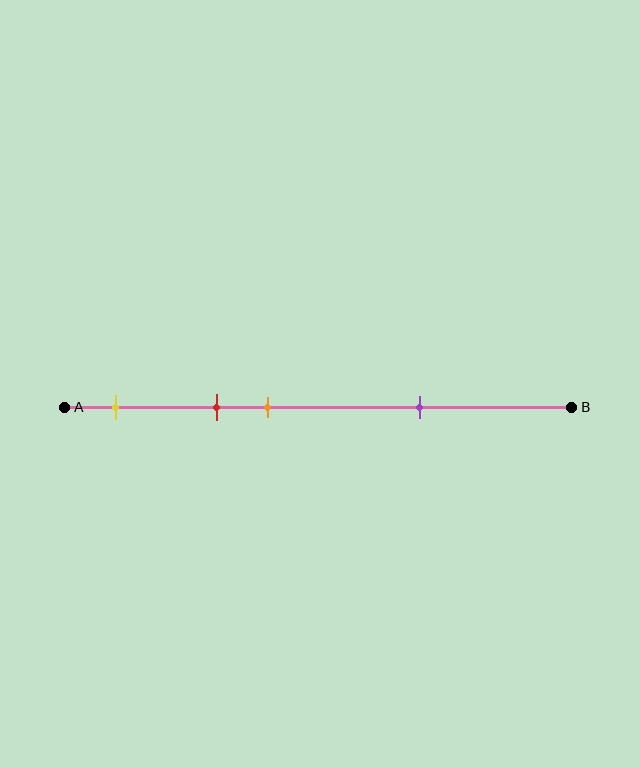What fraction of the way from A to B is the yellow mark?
The yellow mark is approximately 10% (0.1) of the way from A to B.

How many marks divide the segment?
There are 4 marks dividing the segment.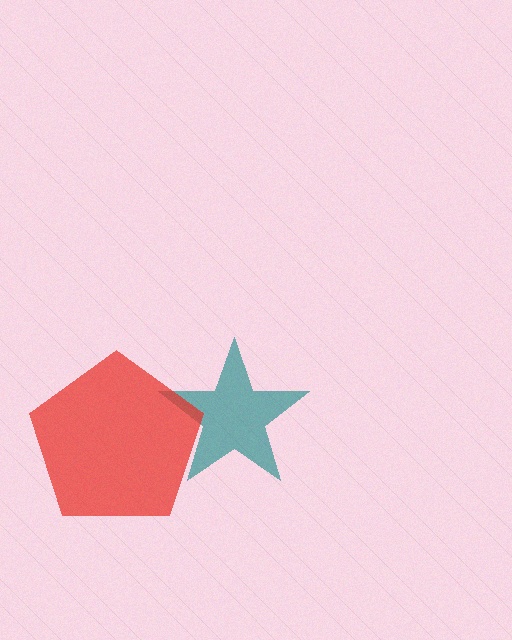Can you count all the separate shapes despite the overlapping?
Yes, there are 2 separate shapes.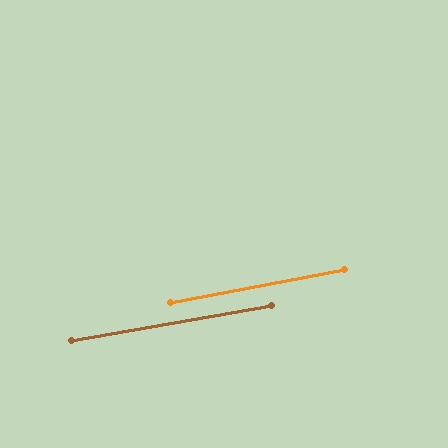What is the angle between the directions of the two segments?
Approximately 1 degree.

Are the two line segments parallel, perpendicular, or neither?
Parallel — their directions differ by only 1.0°.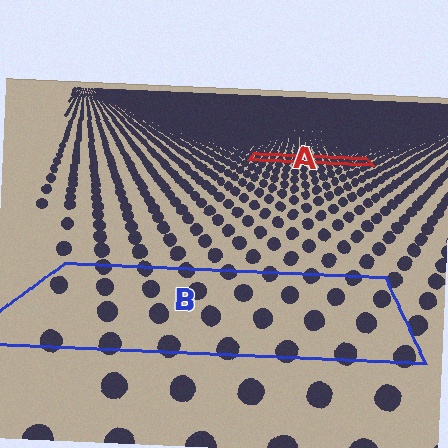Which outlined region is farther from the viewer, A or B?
Region A is farther from the viewer — the texture elements inside it appear smaller and more densely packed.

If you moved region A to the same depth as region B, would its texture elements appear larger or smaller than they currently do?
They would appear larger. At a closer depth, the same texture elements are projected at a bigger on-screen size.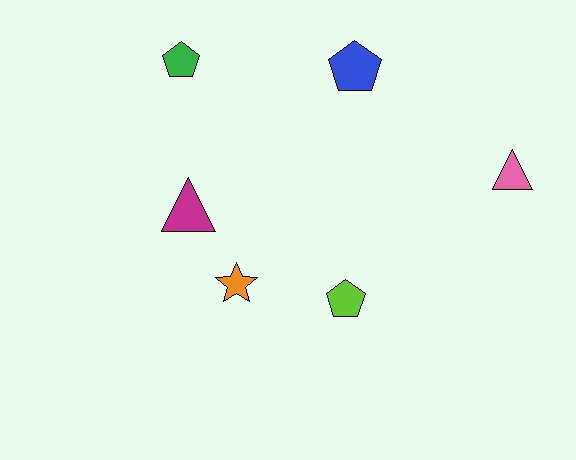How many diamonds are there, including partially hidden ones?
There are no diamonds.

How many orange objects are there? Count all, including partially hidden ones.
There is 1 orange object.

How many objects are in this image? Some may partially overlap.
There are 6 objects.